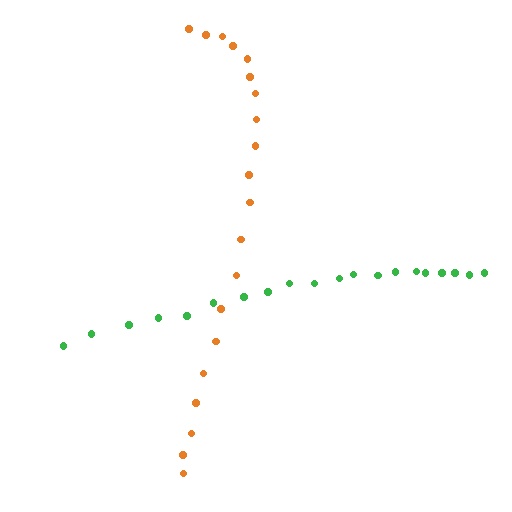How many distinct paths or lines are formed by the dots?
There are 2 distinct paths.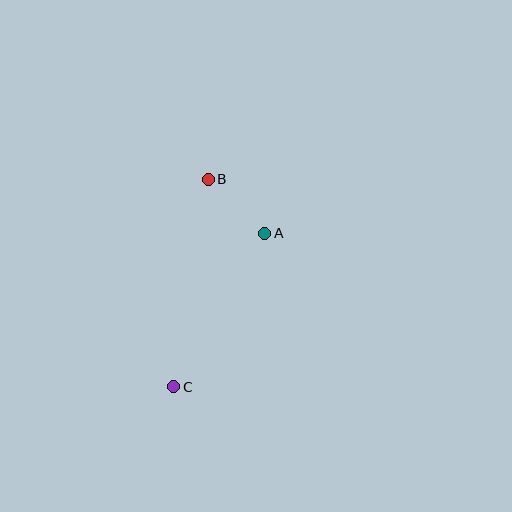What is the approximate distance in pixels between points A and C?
The distance between A and C is approximately 179 pixels.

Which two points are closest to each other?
Points A and B are closest to each other.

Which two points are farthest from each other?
Points B and C are farthest from each other.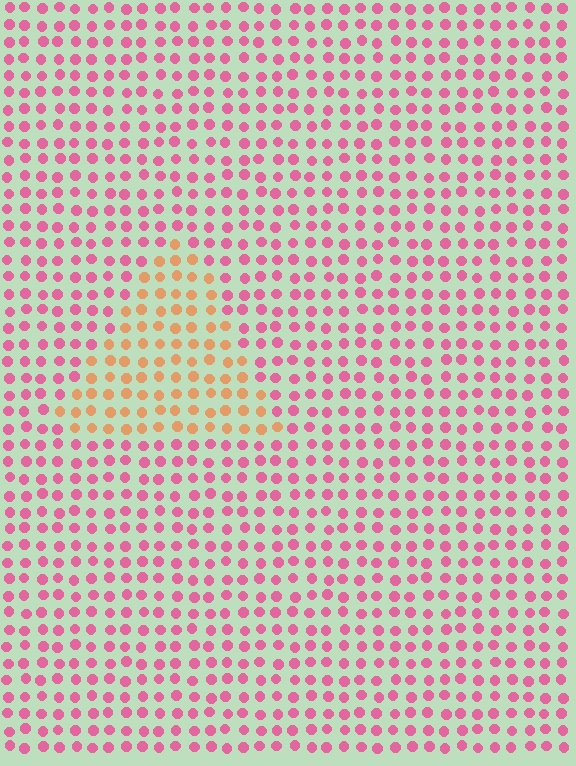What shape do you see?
I see a triangle.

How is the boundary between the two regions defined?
The boundary is defined purely by a slight shift in hue (about 52 degrees). Spacing, size, and orientation are identical on both sides.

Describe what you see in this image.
The image is filled with small pink elements in a uniform arrangement. A triangle-shaped region is visible where the elements are tinted to a slightly different hue, forming a subtle color boundary.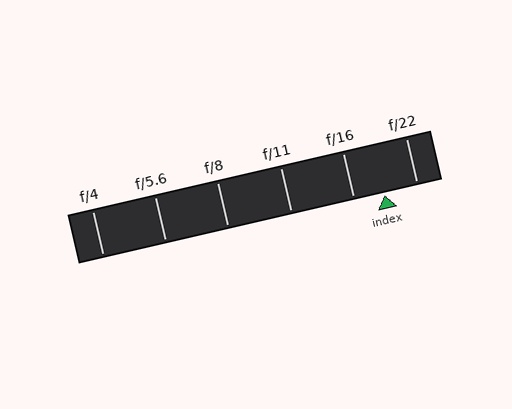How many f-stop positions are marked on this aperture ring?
There are 6 f-stop positions marked.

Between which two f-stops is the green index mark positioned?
The index mark is between f/16 and f/22.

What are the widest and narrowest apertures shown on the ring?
The widest aperture shown is f/4 and the narrowest is f/22.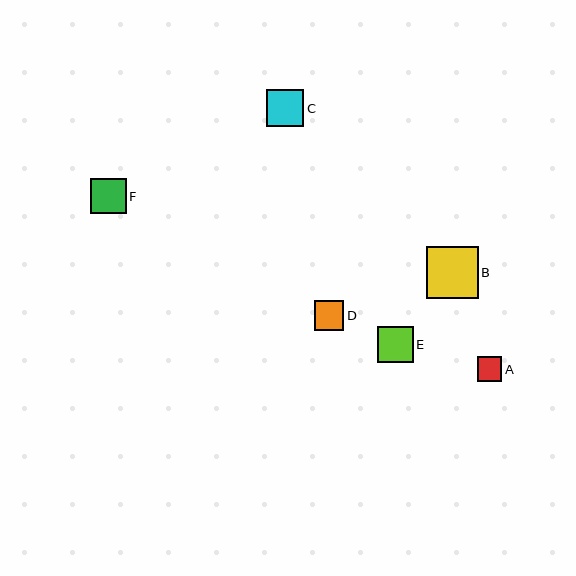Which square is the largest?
Square B is the largest with a size of approximately 52 pixels.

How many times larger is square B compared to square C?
Square B is approximately 1.4 times the size of square C.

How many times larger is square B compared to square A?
Square B is approximately 2.1 times the size of square A.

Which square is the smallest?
Square A is the smallest with a size of approximately 25 pixels.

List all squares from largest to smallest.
From largest to smallest: B, C, F, E, D, A.